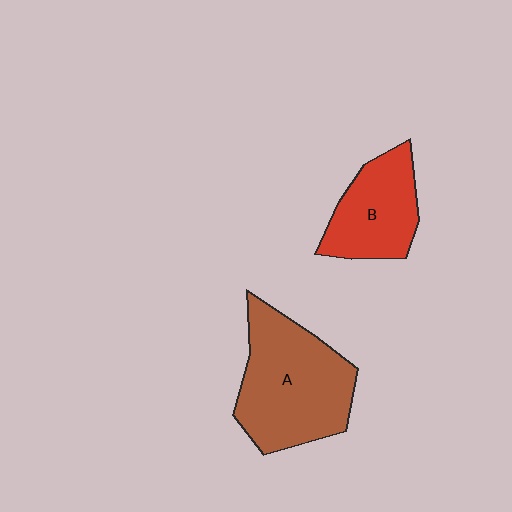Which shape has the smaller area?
Shape B (red).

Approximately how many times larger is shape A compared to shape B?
Approximately 1.6 times.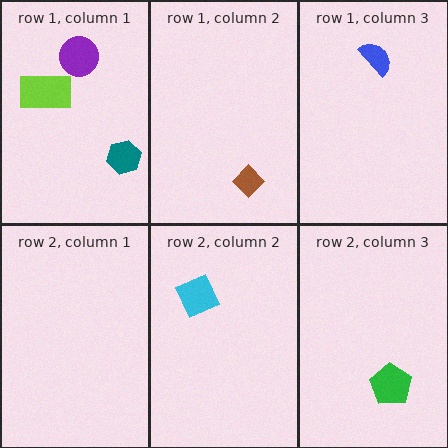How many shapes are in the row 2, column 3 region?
1.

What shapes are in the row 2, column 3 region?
The green pentagon.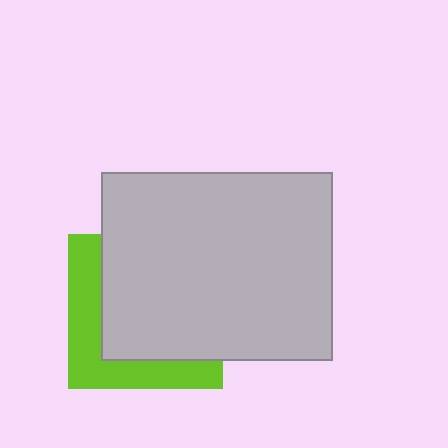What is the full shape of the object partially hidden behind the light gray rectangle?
The partially hidden object is a lime square.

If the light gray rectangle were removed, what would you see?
You would see the complete lime square.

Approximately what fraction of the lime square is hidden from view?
Roughly 64% of the lime square is hidden behind the light gray rectangle.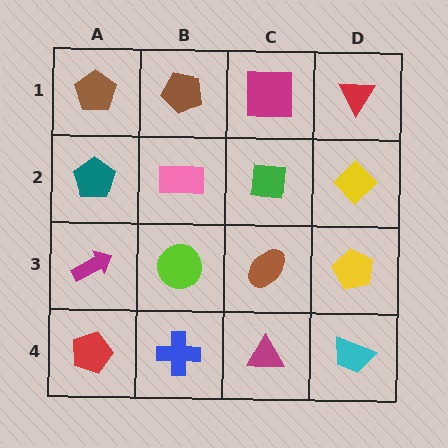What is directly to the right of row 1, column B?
A magenta square.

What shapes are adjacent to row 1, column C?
A green square (row 2, column C), a brown pentagon (row 1, column B), a red triangle (row 1, column D).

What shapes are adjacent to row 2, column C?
A magenta square (row 1, column C), a brown ellipse (row 3, column C), a pink rectangle (row 2, column B), a yellow diamond (row 2, column D).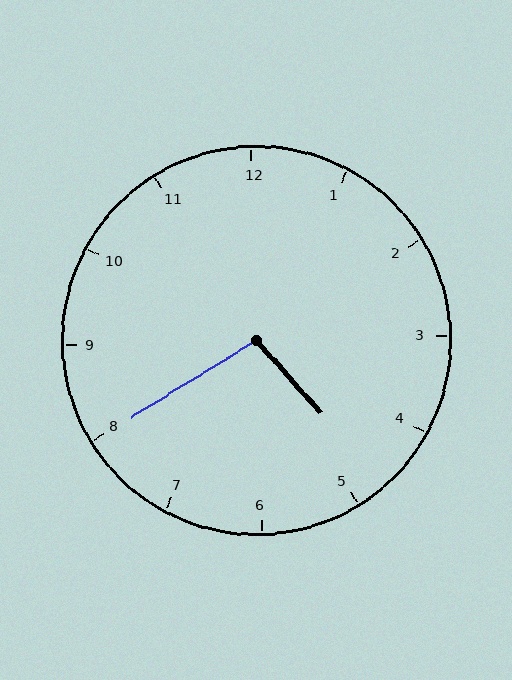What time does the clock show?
4:40.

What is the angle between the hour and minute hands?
Approximately 100 degrees.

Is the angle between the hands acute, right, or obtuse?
It is obtuse.